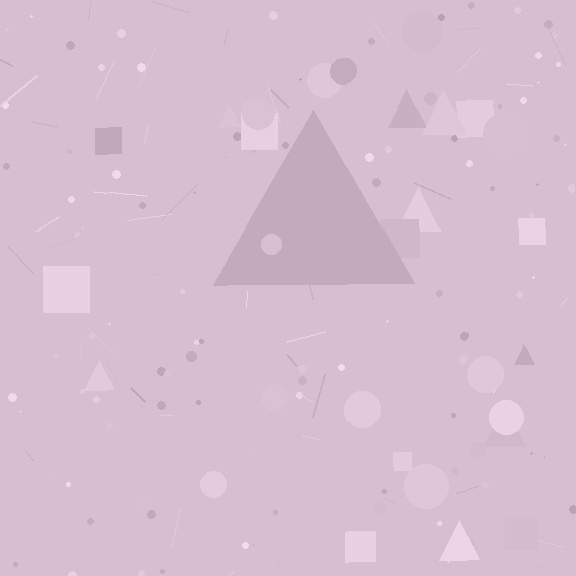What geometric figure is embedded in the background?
A triangle is embedded in the background.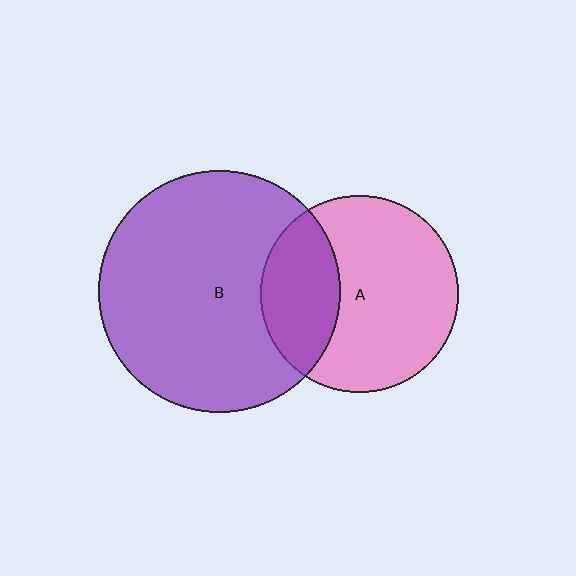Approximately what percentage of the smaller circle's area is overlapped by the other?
Approximately 30%.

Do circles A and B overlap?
Yes.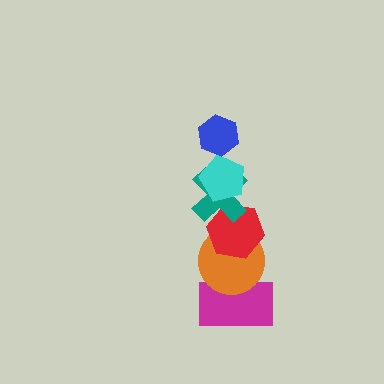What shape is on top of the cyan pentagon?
The blue hexagon is on top of the cyan pentagon.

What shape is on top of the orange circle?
The red hexagon is on top of the orange circle.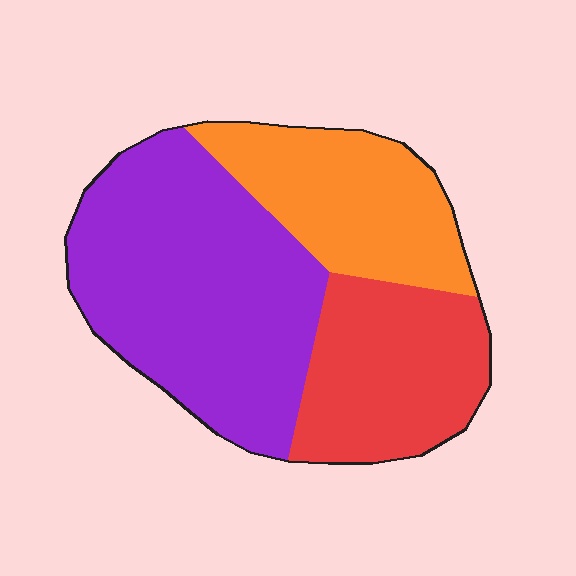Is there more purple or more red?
Purple.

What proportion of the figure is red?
Red covers about 25% of the figure.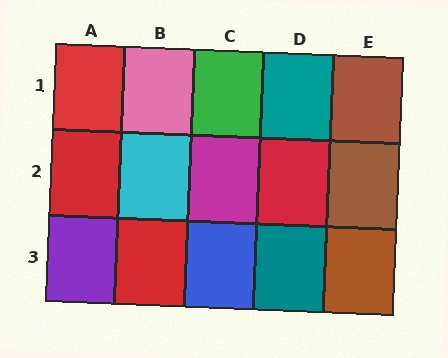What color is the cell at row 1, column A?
Red.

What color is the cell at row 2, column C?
Magenta.